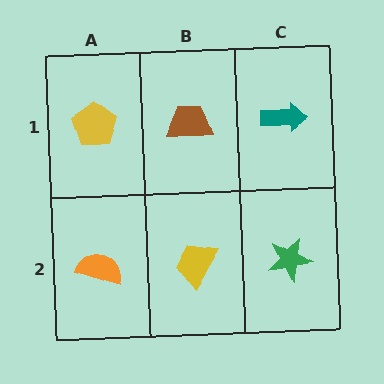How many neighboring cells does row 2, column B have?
3.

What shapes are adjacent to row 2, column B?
A brown trapezoid (row 1, column B), an orange semicircle (row 2, column A), a green star (row 2, column C).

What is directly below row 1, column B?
A yellow trapezoid.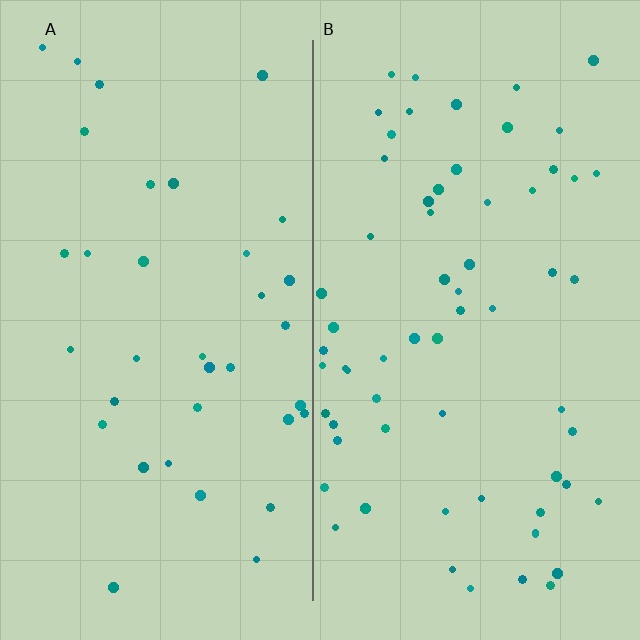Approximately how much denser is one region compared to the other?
Approximately 1.8× — region B over region A.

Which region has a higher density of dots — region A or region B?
B (the right).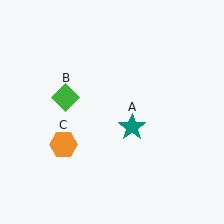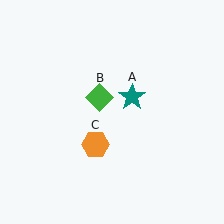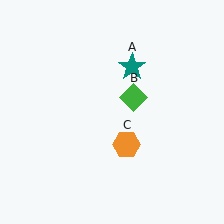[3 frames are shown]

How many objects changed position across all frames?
3 objects changed position: teal star (object A), green diamond (object B), orange hexagon (object C).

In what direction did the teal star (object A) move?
The teal star (object A) moved up.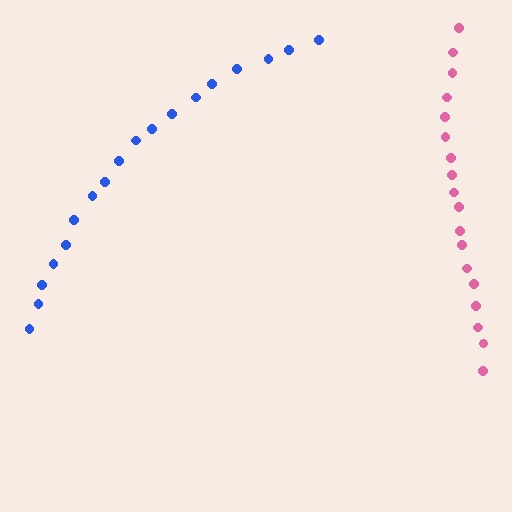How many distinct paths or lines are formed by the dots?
There are 2 distinct paths.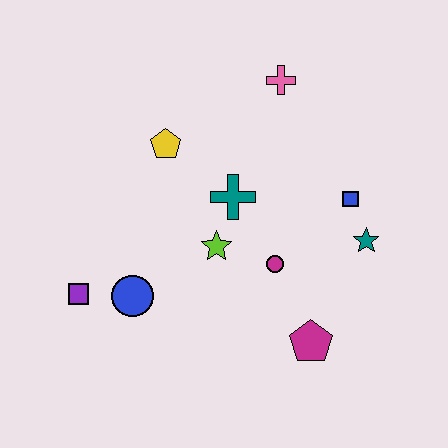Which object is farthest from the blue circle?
The pink cross is farthest from the blue circle.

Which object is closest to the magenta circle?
The lime star is closest to the magenta circle.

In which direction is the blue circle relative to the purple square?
The blue circle is to the right of the purple square.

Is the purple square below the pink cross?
Yes